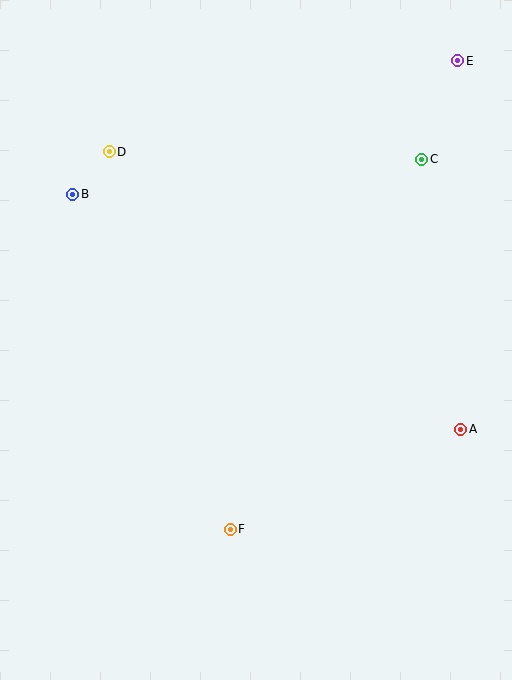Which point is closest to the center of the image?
Point F at (230, 529) is closest to the center.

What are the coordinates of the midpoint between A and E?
The midpoint between A and E is at (459, 245).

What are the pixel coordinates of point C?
Point C is at (422, 159).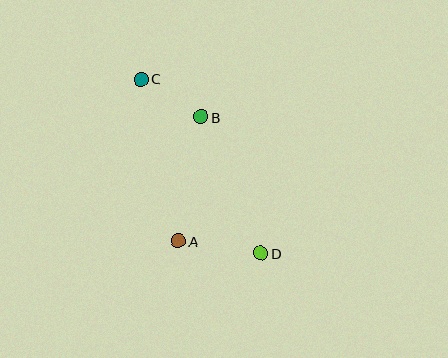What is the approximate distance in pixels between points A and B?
The distance between A and B is approximately 126 pixels.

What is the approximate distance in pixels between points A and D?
The distance between A and D is approximately 83 pixels.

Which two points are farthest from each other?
Points C and D are farthest from each other.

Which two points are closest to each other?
Points B and C are closest to each other.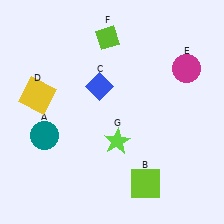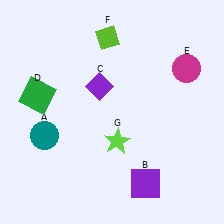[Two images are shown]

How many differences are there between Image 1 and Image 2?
There are 3 differences between the two images.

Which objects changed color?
B changed from lime to purple. C changed from blue to purple. D changed from yellow to green.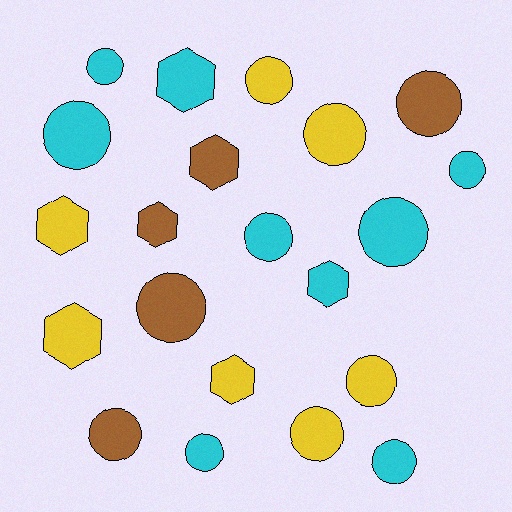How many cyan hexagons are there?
There are 2 cyan hexagons.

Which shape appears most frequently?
Circle, with 14 objects.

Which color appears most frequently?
Cyan, with 9 objects.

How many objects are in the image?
There are 21 objects.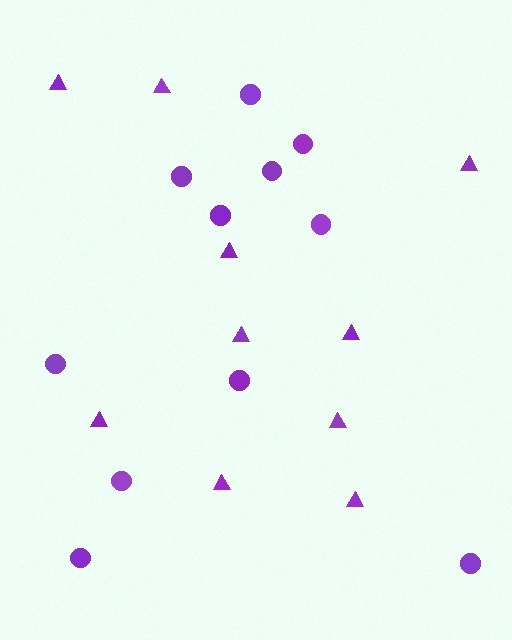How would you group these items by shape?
There are 2 groups: one group of circles (11) and one group of triangles (10).